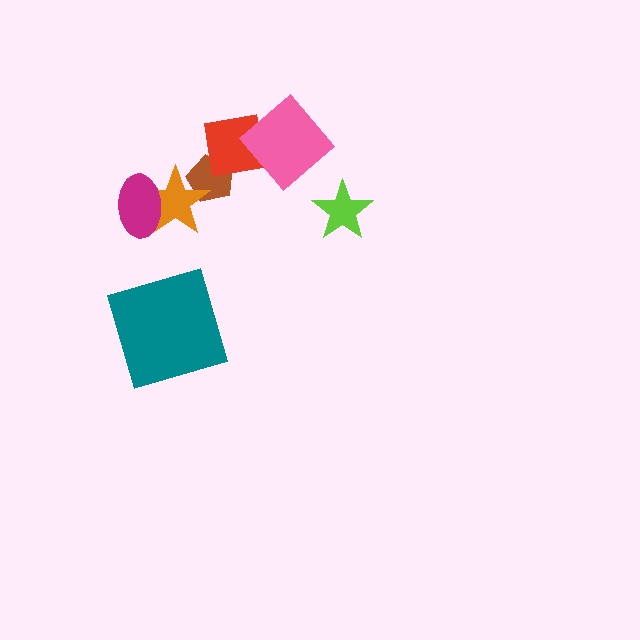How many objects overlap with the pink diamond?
1 object overlaps with the pink diamond.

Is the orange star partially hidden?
Yes, it is partially covered by another shape.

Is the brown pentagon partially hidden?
Yes, it is partially covered by another shape.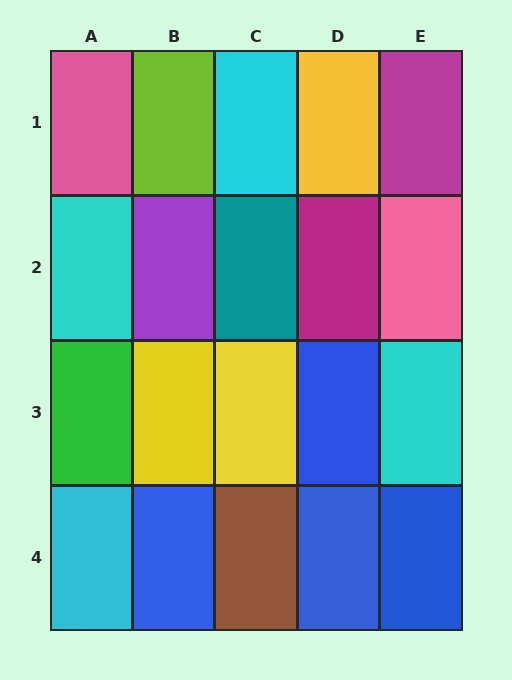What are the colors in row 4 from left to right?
Cyan, blue, brown, blue, blue.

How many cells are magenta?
2 cells are magenta.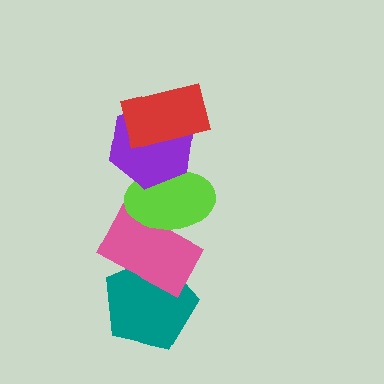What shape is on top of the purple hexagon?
The red rectangle is on top of the purple hexagon.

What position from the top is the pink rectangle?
The pink rectangle is 4th from the top.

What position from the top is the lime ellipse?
The lime ellipse is 3rd from the top.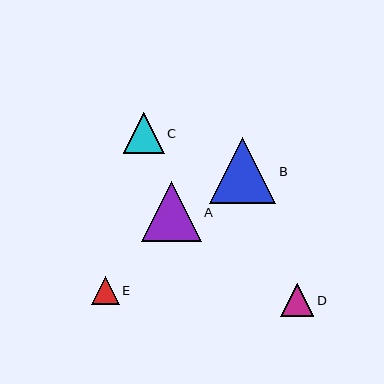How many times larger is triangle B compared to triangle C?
Triangle B is approximately 1.6 times the size of triangle C.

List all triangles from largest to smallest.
From largest to smallest: B, A, C, D, E.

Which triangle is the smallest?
Triangle E is the smallest with a size of approximately 28 pixels.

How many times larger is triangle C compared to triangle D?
Triangle C is approximately 1.2 times the size of triangle D.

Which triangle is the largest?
Triangle B is the largest with a size of approximately 66 pixels.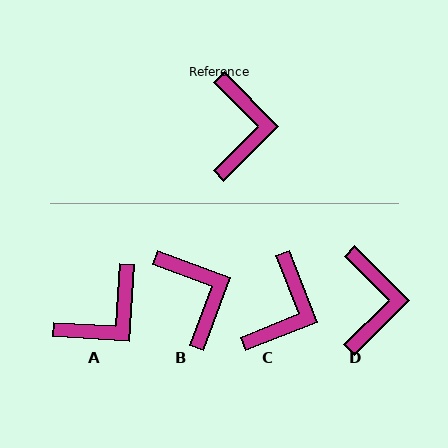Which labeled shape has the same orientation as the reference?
D.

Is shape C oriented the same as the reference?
No, it is off by about 23 degrees.